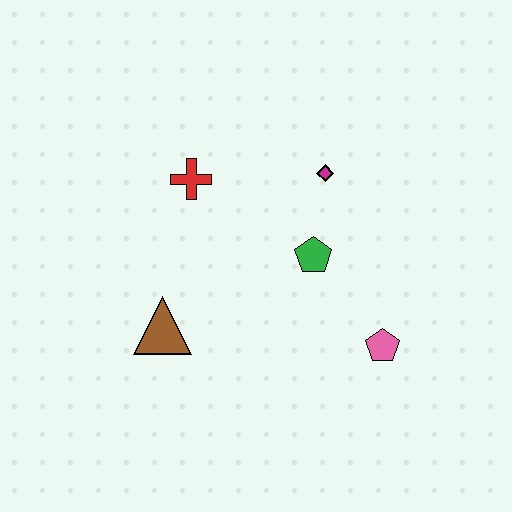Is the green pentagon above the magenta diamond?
No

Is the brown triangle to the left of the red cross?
Yes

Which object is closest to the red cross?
The magenta diamond is closest to the red cross.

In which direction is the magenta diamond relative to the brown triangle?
The magenta diamond is to the right of the brown triangle.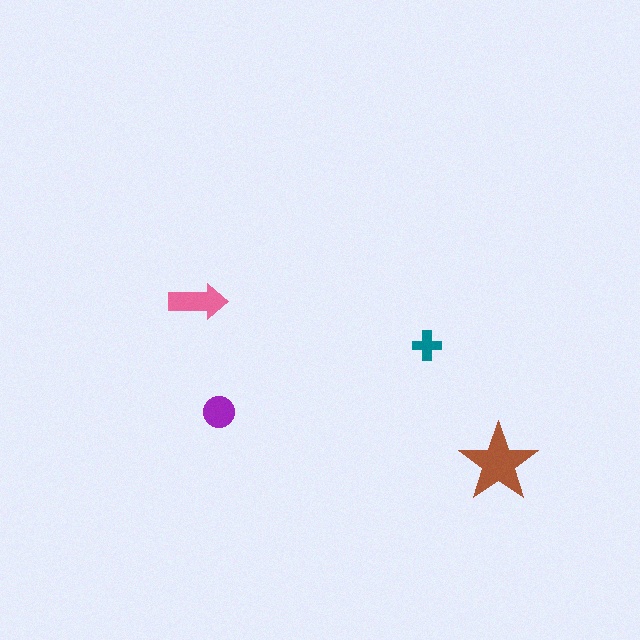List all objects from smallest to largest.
The teal cross, the purple circle, the pink arrow, the brown star.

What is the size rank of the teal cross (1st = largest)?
4th.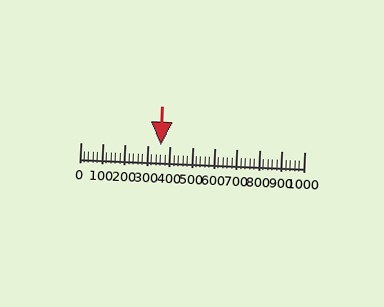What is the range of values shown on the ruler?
The ruler shows values from 0 to 1000.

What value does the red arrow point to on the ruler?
The red arrow points to approximately 360.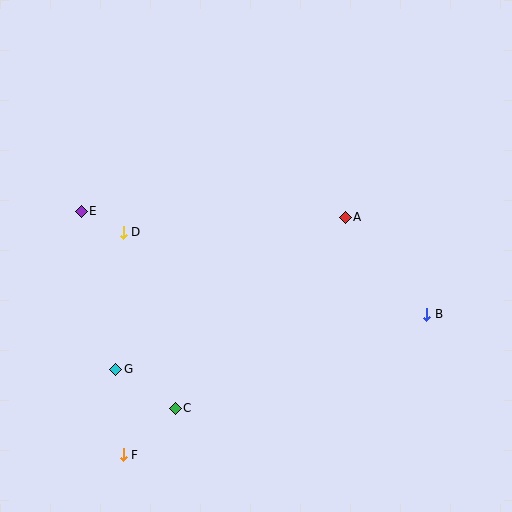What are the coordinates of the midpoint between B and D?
The midpoint between B and D is at (275, 273).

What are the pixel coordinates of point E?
Point E is at (81, 211).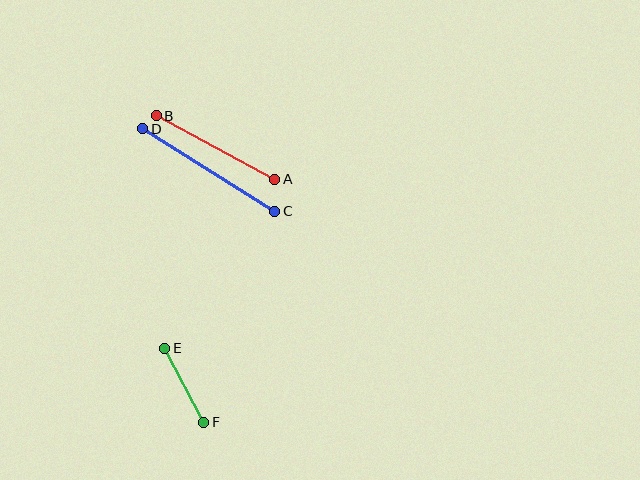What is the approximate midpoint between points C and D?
The midpoint is at approximately (209, 170) pixels.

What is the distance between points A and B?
The distance is approximately 134 pixels.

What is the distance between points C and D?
The distance is approximately 156 pixels.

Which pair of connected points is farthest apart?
Points C and D are farthest apart.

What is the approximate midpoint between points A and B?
The midpoint is at approximately (215, 148) pixels.